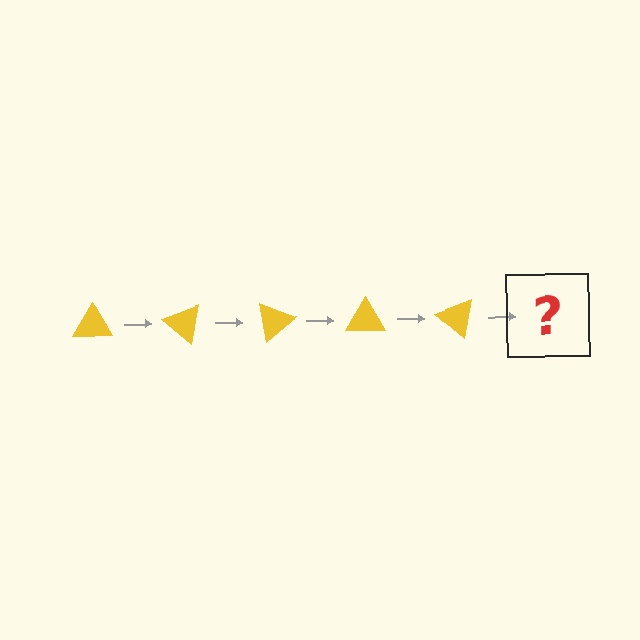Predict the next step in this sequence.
The next step is a yellow triangle rotated 200 degrees.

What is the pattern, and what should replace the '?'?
The pattern is that the triangle rotates 40 degrees each step. The '?' should be a yellow triangle rotated 200 degrees.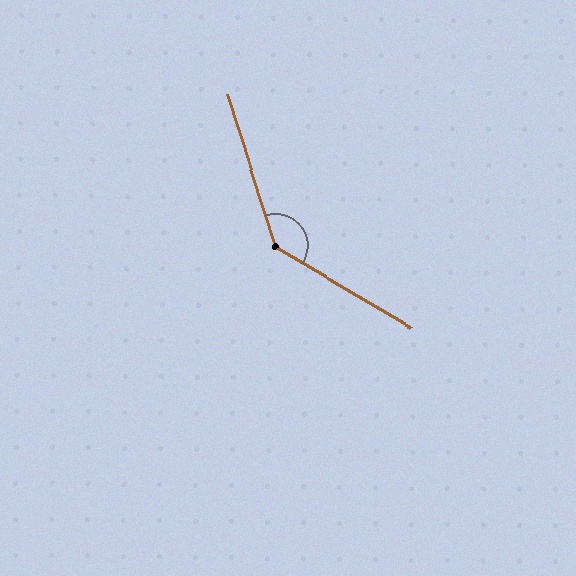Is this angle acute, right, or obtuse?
It is obtuse.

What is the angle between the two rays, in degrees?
Approximately 138 degrees.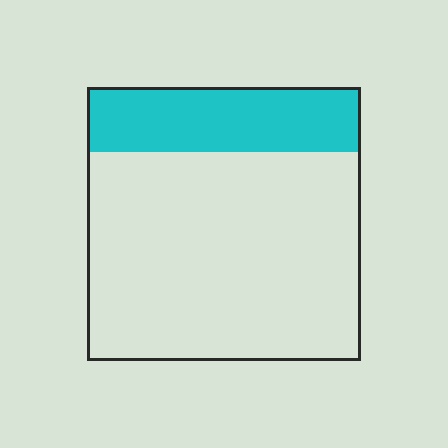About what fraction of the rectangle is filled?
About one quarter (1/4).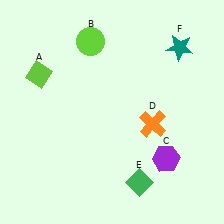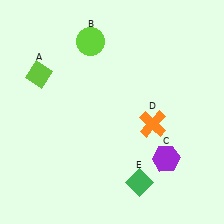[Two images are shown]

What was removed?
The teal star (F) was removed in Image 2.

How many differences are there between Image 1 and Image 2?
There is 1 difference between the two images.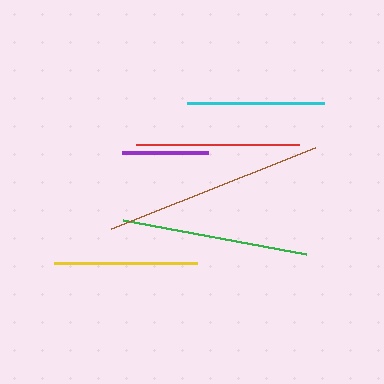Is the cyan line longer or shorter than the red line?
The red line is longer than the cyan line.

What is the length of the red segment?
The red segment is approximately 163 pixels long.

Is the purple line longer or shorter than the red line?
The red line is longer than the purple line.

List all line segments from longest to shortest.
From longest to shortest: brown, green, red, yellow, cyan, purple.